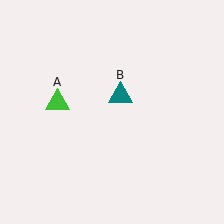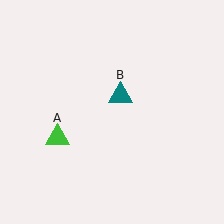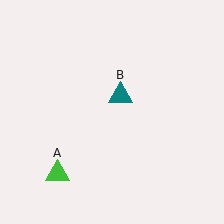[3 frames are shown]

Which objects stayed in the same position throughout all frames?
Teal triangle (object B) remained stationary.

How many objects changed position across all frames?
1 object changed position: green triangle (object A).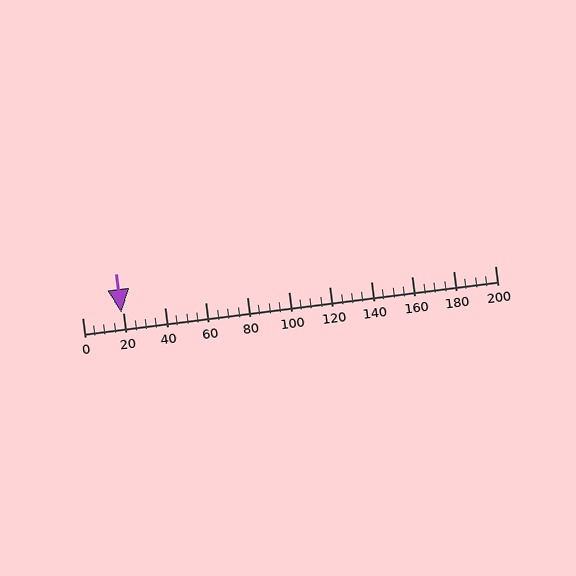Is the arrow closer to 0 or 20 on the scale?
The arrow is closer to 20.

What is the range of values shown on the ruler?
The ruler shows values from 0 to 200.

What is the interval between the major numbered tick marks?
The major tick marks are spaced 20 units apart.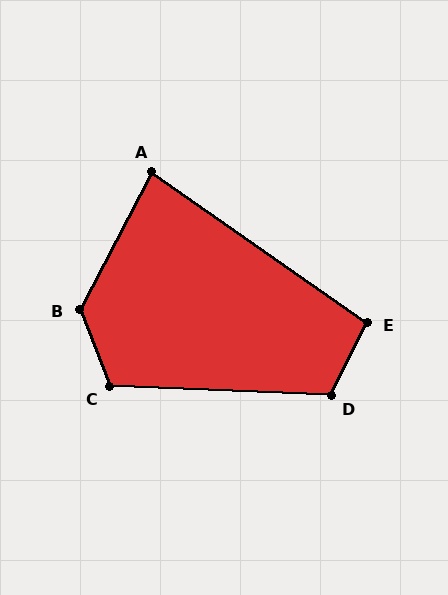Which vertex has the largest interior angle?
B, at approximately 131 degrees.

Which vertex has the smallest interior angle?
A, at approximately 83 degrees.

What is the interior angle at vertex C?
Approximately 114 degrees (obtuse).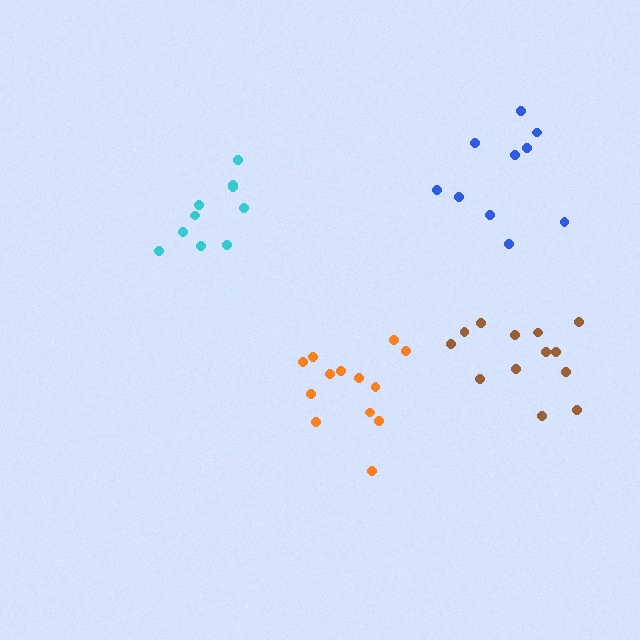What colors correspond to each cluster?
The clusters are colored: cyan, orange, brown, blue.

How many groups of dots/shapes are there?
There are 4 groups.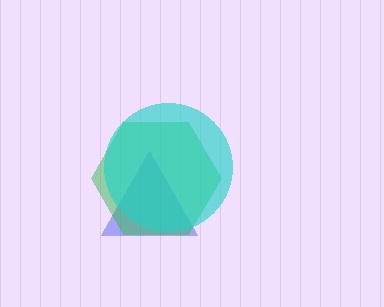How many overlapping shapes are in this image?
There are 3 overlapping shapes in the image.